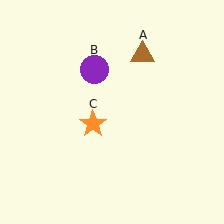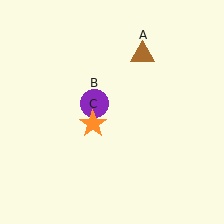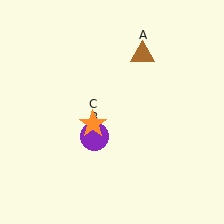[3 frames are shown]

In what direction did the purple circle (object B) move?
The purple circle (object B) moved down.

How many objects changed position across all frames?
1 object changed position: purple circle (object B).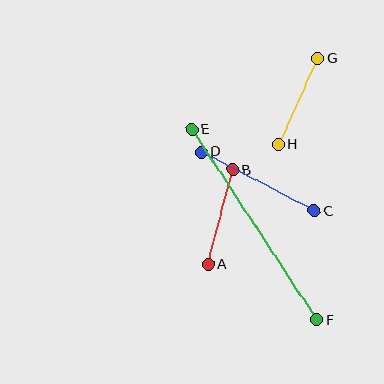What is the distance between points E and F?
The distance is approximately 228 pixels.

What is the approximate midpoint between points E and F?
The midpoint is at approximately (254, 225) pixels.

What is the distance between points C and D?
The distance is approximately 127 pixels.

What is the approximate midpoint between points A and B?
The midpoint is at approximately (220, 217) pixels.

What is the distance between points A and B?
The distance is approximately 98 pixels.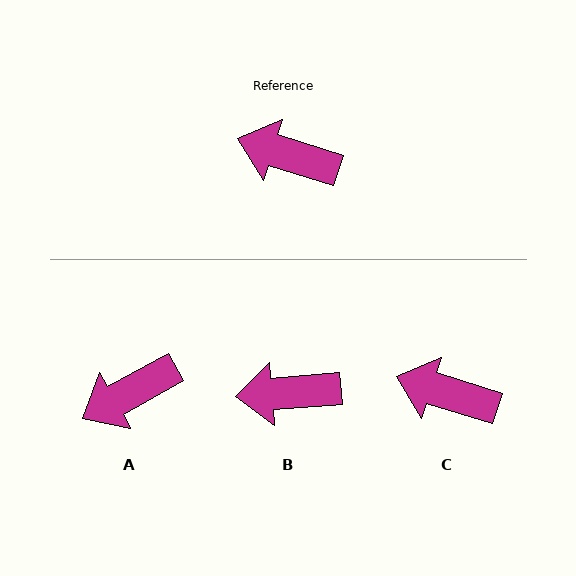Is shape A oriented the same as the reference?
No, it is off by about 46 degrees.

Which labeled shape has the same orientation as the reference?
C.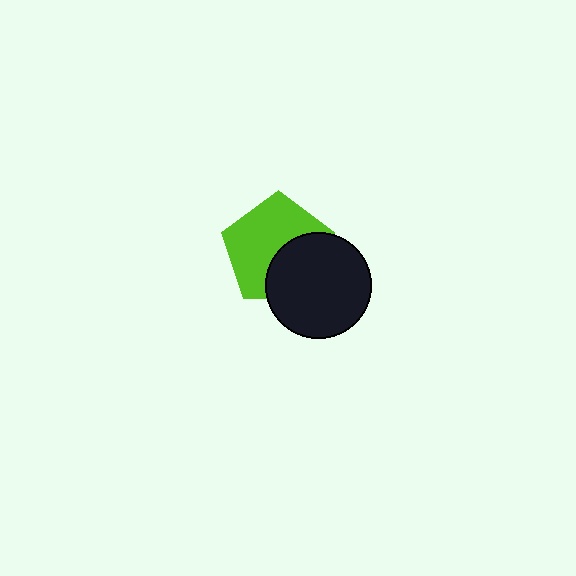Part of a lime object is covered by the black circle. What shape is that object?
It is a pentagon.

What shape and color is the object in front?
The object in front is a black circle.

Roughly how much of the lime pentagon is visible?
About half of it is visible (roughly 61%).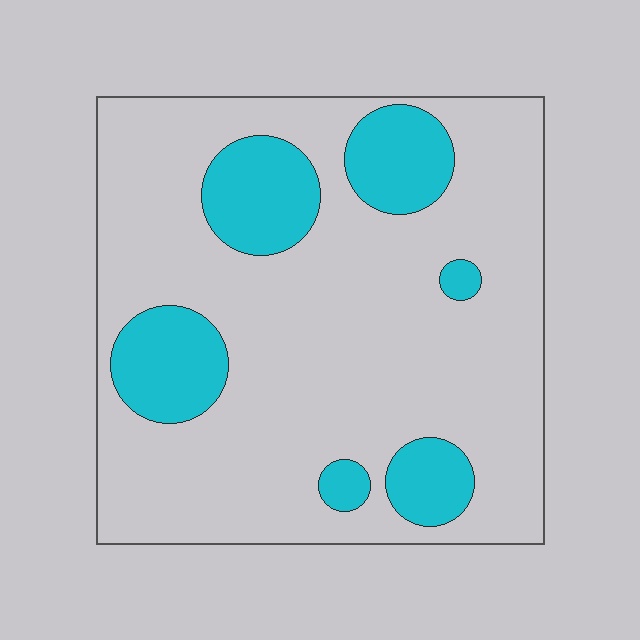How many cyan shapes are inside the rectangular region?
6.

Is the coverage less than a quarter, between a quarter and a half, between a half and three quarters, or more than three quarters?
Less than a quarter.